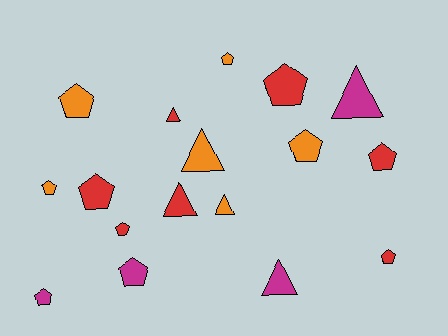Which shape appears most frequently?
Pentagon, with 11 objects.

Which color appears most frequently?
Red, with 7 objects.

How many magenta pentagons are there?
There are 2 magenta pentagons.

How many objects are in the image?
There are 17 objects.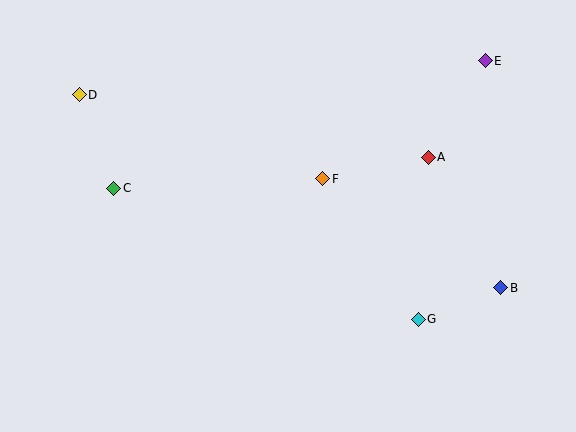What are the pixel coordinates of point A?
Point A is at (428, 157).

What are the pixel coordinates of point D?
Point D is at (79, 95).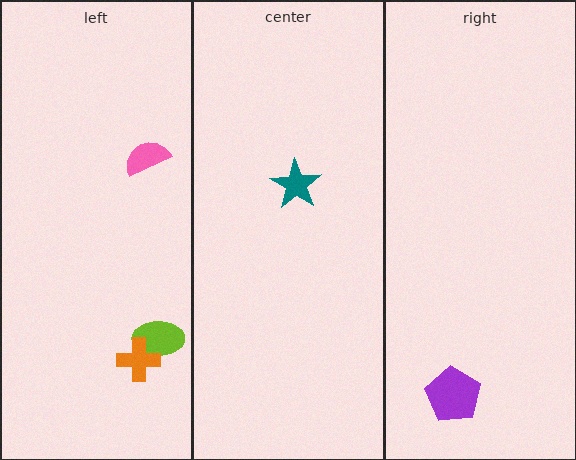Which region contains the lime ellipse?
The left region.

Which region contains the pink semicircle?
The left region.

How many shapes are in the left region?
3.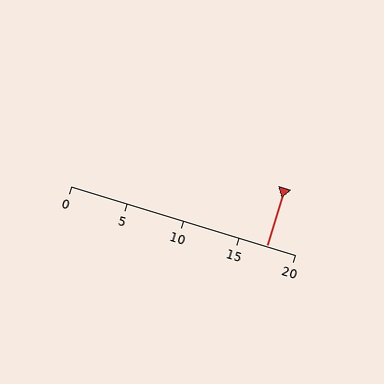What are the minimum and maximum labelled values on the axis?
The axis runs from 0 to 20.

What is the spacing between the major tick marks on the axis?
The major ticks are spaced 5 apart.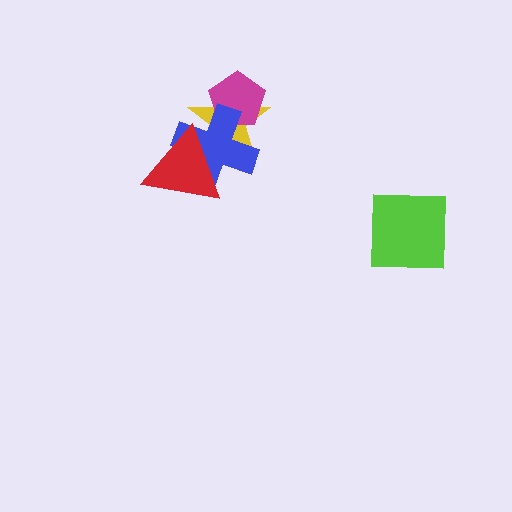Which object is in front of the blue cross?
The red triangle is in front of the blue cross.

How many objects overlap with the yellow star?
3 objects overlap with the yellow star.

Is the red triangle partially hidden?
No, no other shape covers it.